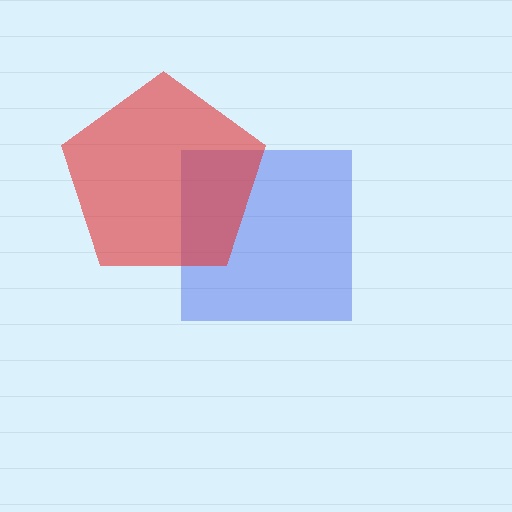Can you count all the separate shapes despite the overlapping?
Yes, there are 2 separate shapes.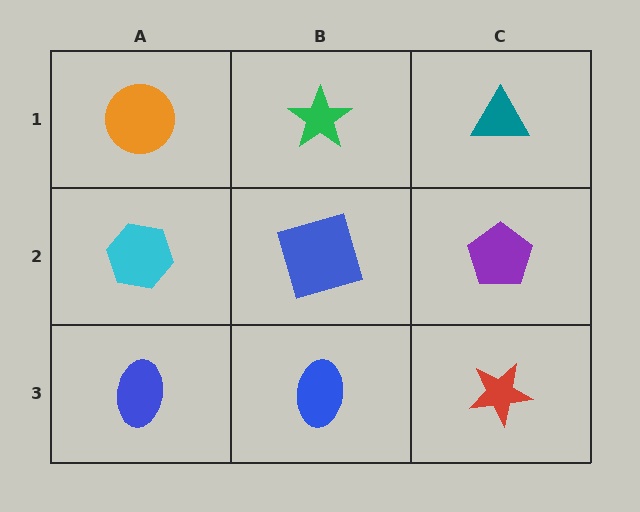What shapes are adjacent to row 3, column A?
A cyan hexagon (row 2, column A), a blue ellipse (row 3, column B).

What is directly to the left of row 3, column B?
A blue ellipse.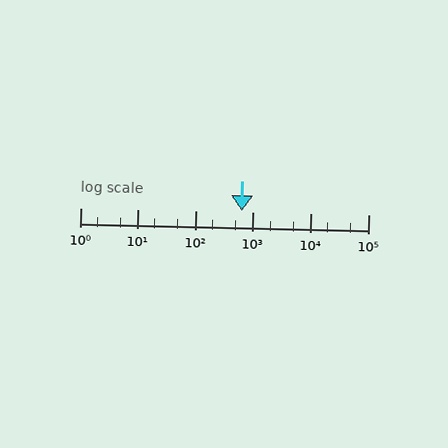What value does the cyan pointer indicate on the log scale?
The pointer indicates approximately 630.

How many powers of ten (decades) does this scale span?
The scale spans 5 decades, from 1 to 100000.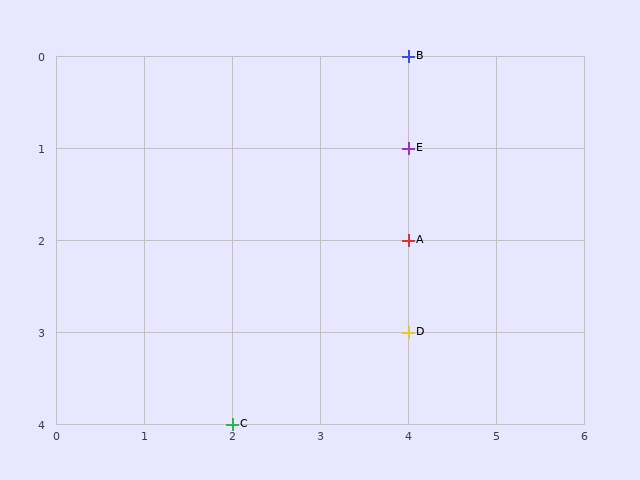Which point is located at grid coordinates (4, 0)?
Point B is at (4, 0).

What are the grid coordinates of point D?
Point D is at grid coordinates (4, 3).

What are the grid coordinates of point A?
Point A is at grid coordinates (4, 2).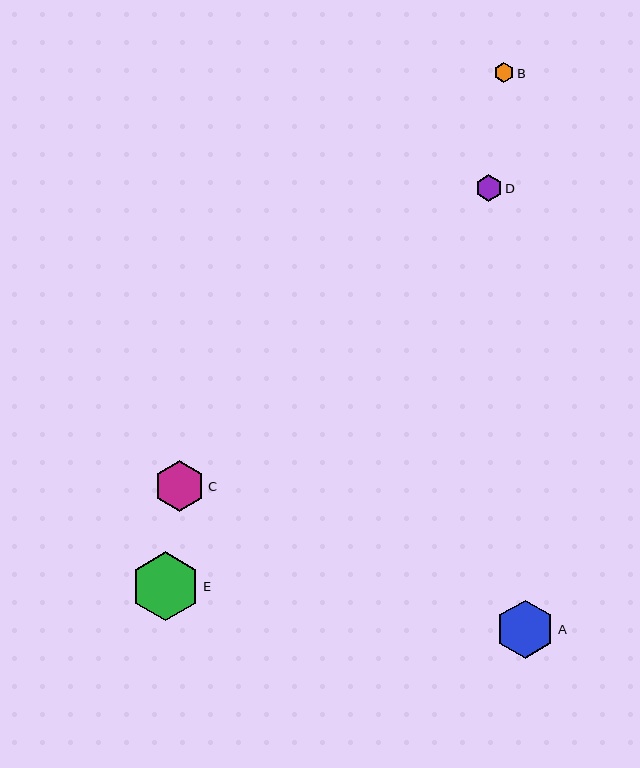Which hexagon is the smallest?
Hexagon B is the smallest with a size of approximately 20 pixels.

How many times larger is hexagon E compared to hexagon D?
Hexagon E is approximately 2.5 times the size of hexagon D.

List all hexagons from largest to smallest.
From largest to smallest: E, A, C, D, B.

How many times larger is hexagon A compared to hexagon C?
Hexagon A is approximately 1.1 times the size of hexagon C.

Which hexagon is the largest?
Hexagon E is the largest with a size of approximately 69 pixels.